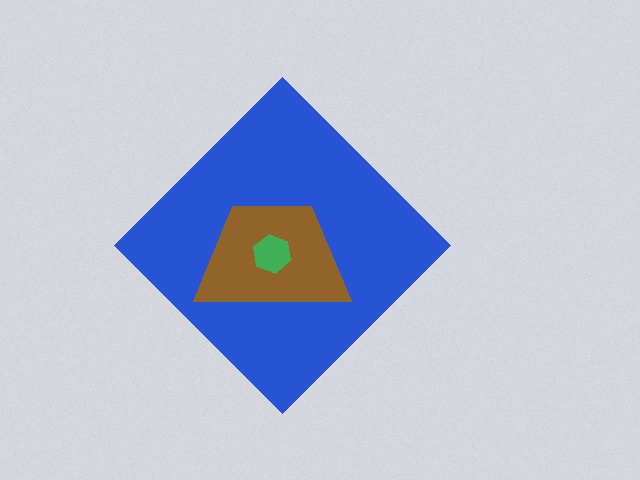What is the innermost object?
The green hexagon.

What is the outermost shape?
The blue diamond.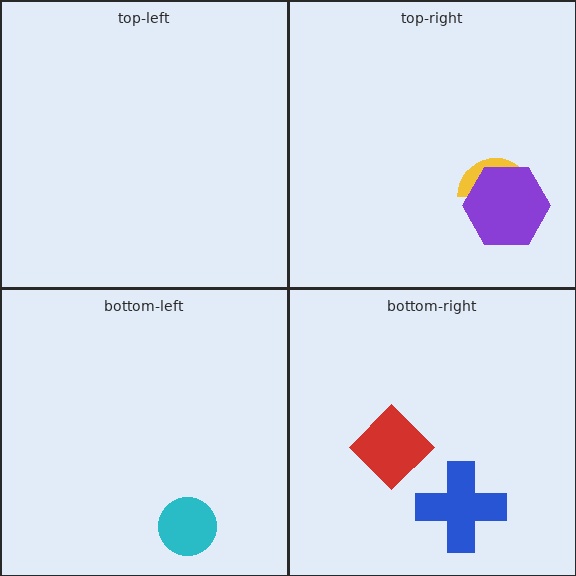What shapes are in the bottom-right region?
The blue cross, the red diamond.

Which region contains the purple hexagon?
The top-right region.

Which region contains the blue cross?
The bottom-right region.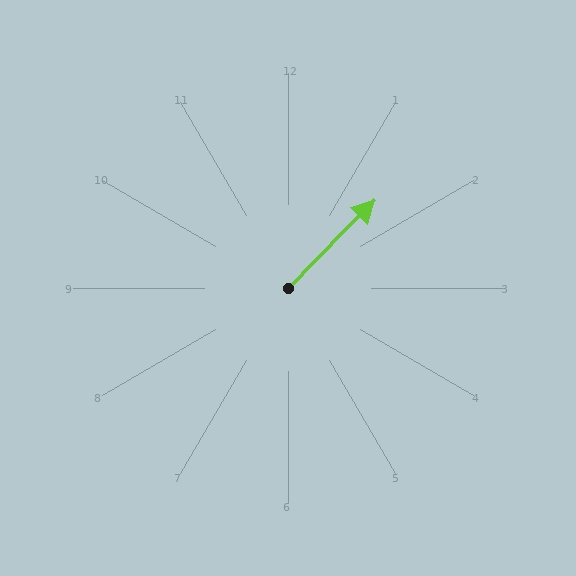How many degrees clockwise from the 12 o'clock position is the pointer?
Approximately 44 degrees.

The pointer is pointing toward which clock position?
Roughly 1 o'clock.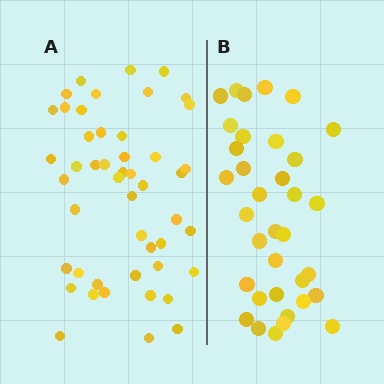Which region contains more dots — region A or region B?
Region A (the left region) has more dots.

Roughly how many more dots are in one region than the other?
Region A has approximately 15 more dots than region B.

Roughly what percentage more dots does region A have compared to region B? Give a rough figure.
About 35% more.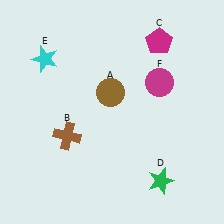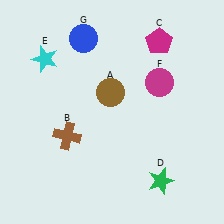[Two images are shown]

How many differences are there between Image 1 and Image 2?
There is 1 difference between the two images.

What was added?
A blue circle (G) was added in Image 2.